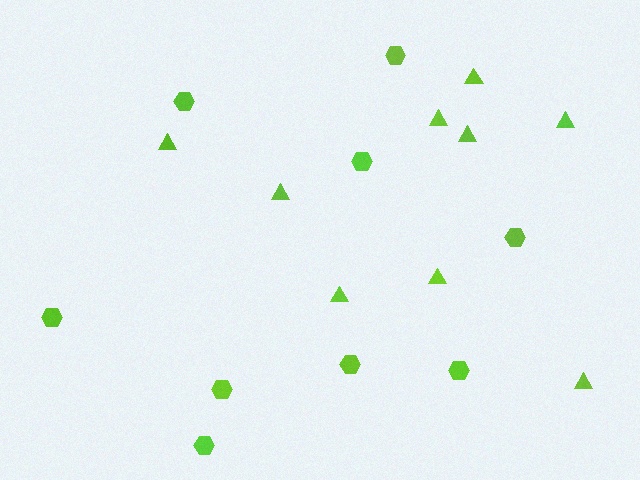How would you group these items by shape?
There are 2 groups: one group of triangles (9) and one group of hexagons (9).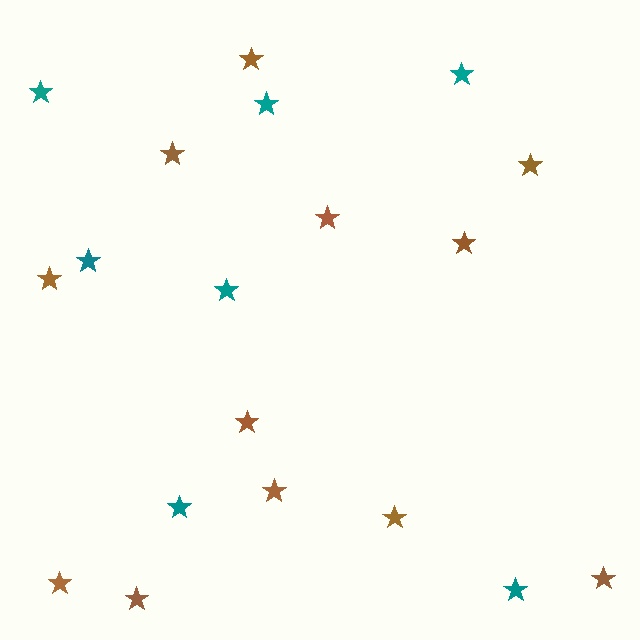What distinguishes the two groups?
There are 2 groups: one group of teal stars (7) and one group of brown stars (12).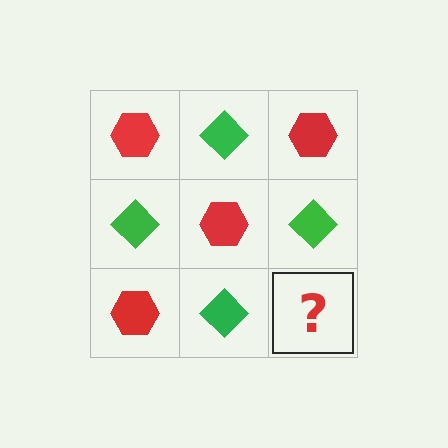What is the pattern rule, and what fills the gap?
The rule is that it alternates red hexagon and green diamond in a checkerboard pattern. The gap should be filled with a red hexagon.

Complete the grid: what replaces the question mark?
The question mark should be replaced with a red hexagon.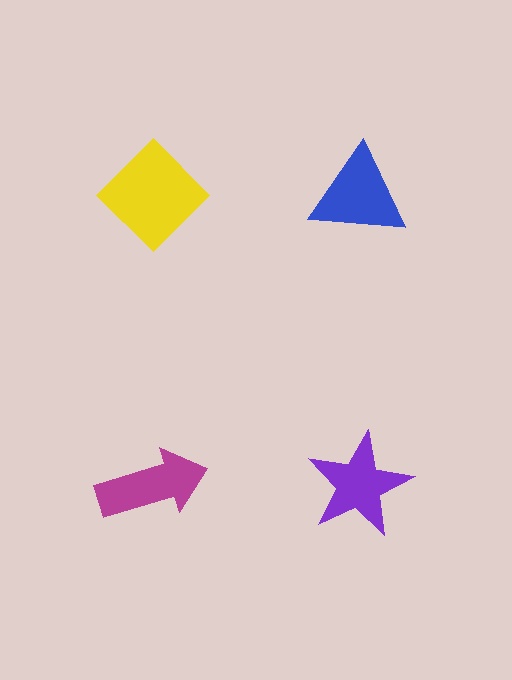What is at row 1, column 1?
A yellow diamond.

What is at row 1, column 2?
A blue triangle.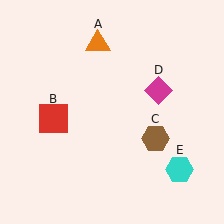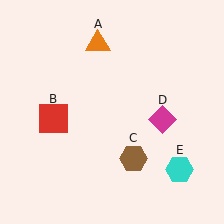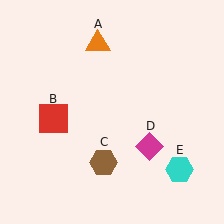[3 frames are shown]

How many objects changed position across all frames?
2 objects changed position: brown hexagon (object C), magenta diamond (object D).